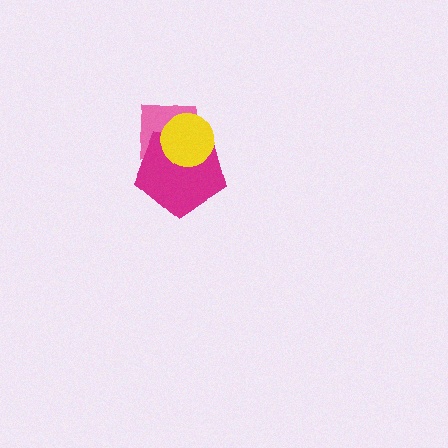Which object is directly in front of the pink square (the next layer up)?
The magenta pentagon is directly in front of the pink square.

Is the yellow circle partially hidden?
No, no other shape covers it.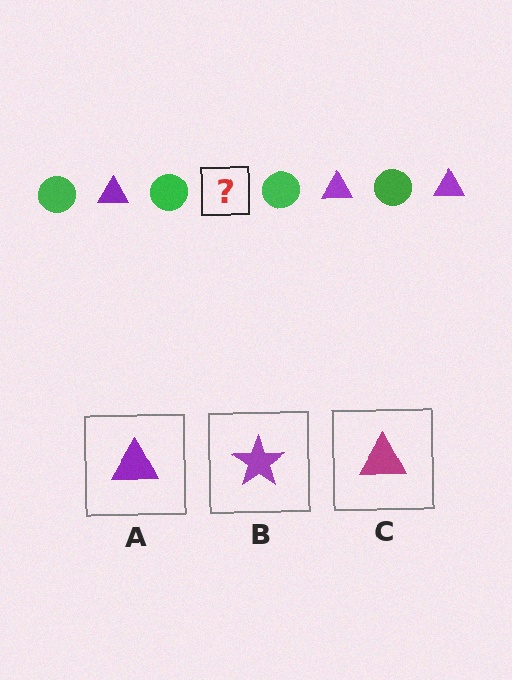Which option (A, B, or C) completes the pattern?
A.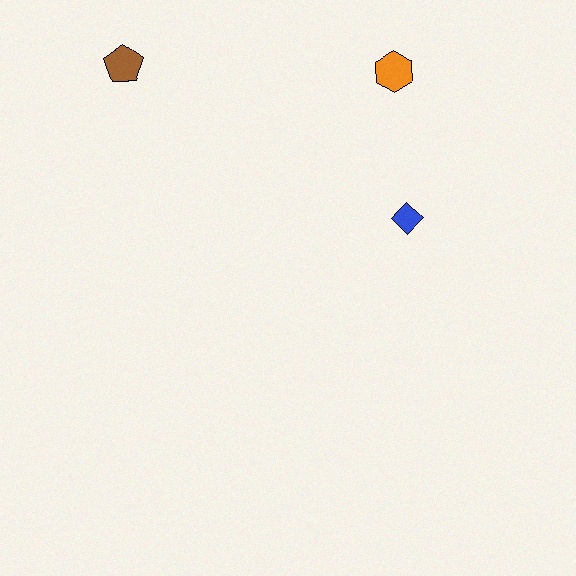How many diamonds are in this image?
There is 1 diamond.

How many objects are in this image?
There are 3 objects.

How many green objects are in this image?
There are no green objects.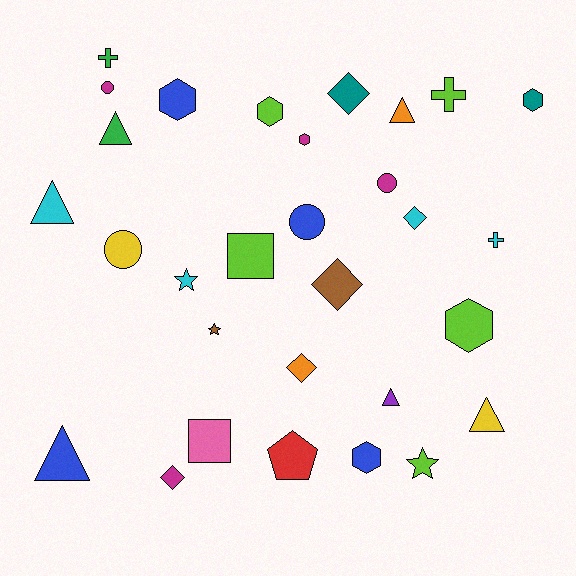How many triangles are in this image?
There are 6 triangles.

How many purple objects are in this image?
There is 1 purple object.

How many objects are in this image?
There are 30 objects.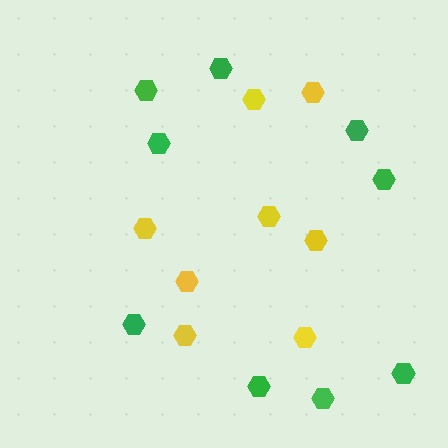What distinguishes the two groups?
There are 2 groups: one group of green hexagons (9) and one group of yellow hexagons (8).